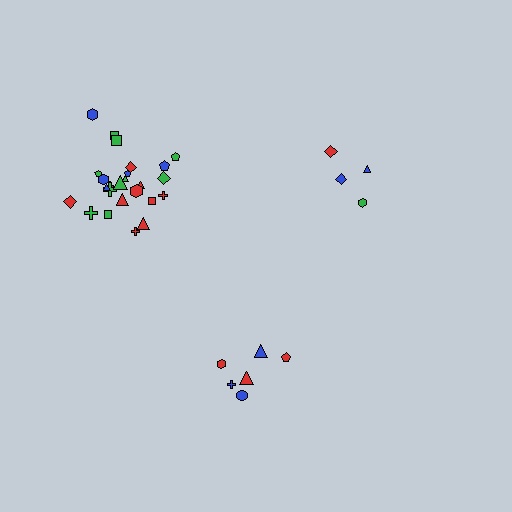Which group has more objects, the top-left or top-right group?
The top-left group.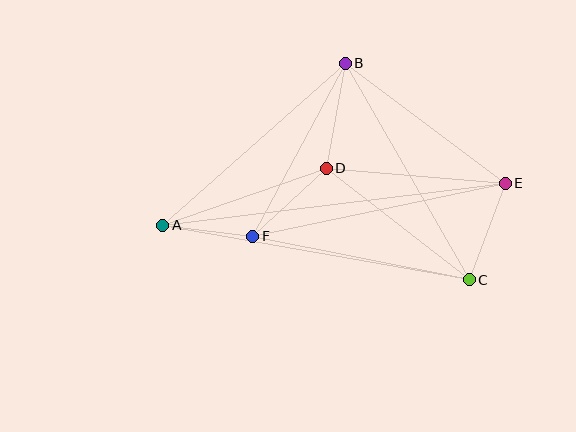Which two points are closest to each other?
Points A and F are closest to each other.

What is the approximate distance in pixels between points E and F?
The distance between E and F is approximately 258 pixels.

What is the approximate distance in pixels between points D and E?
The distance between D and E is approximately 180 pixels.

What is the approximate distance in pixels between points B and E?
The distance between B and E is approximately 200 pixels.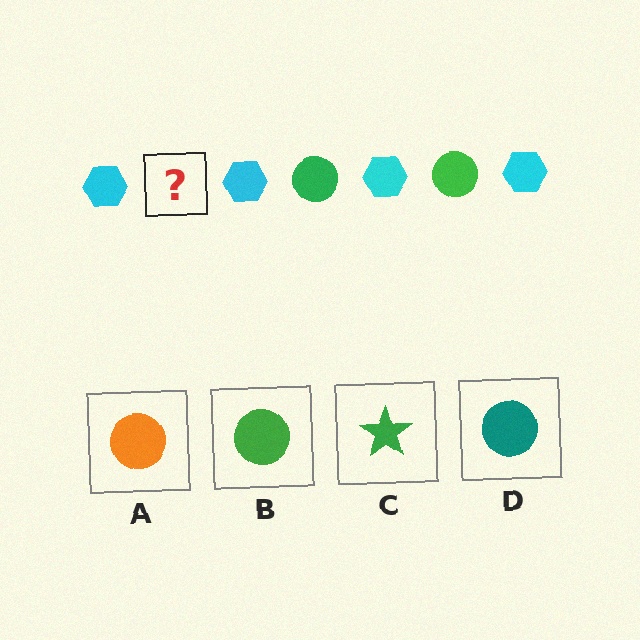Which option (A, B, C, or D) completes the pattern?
B.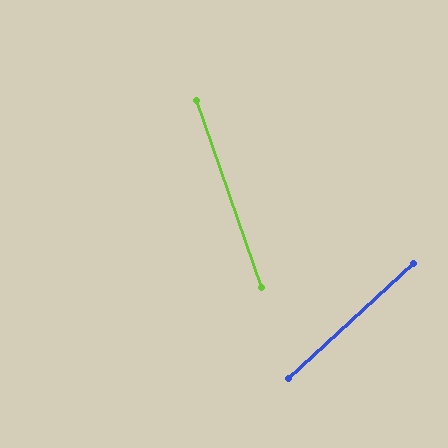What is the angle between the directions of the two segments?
Approximately 67 degrees.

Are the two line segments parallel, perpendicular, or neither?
Neither parallel nor perpendicular — they differ by about 67°.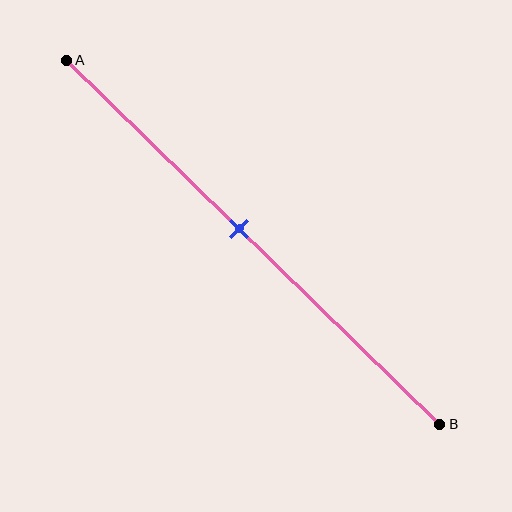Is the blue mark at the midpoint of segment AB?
No, the mark is at about 45% from A, not at the 50% midpoint.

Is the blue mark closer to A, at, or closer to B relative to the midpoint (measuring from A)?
The blue mark is closer to point A than the midpoint of segment AB.